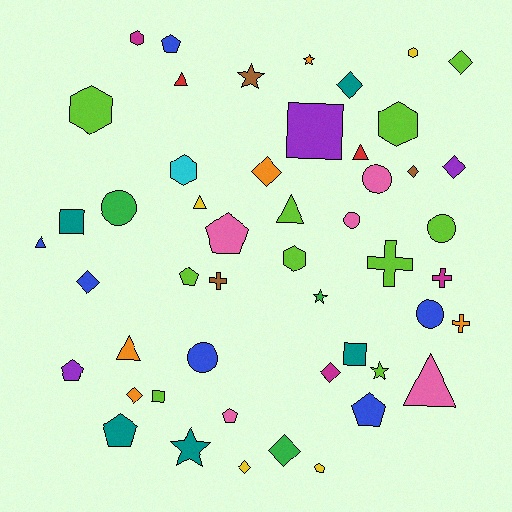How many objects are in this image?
There are 50 objects.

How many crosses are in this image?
There are 4 crosses.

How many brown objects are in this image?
There are 3 brown objects.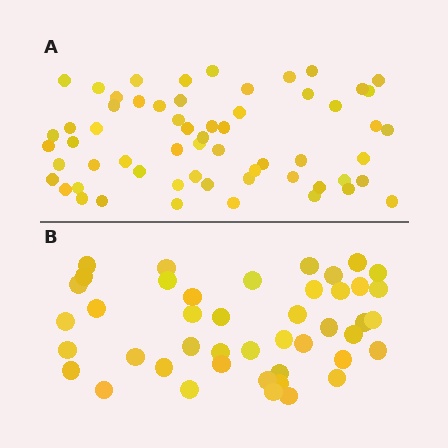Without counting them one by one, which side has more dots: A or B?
Region A (the top region) has more dots.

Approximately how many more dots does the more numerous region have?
Region A has approximately 15 more dots than region B.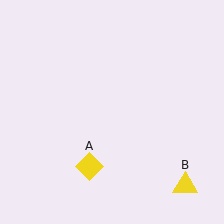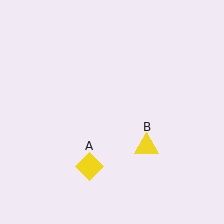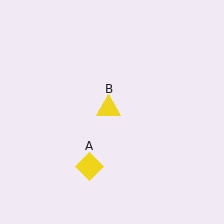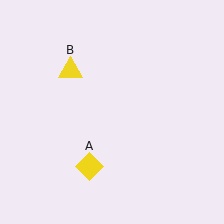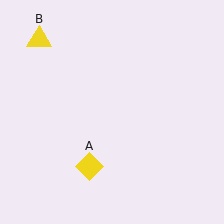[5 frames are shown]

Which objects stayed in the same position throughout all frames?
Yellow diamond (object A) remained stationary.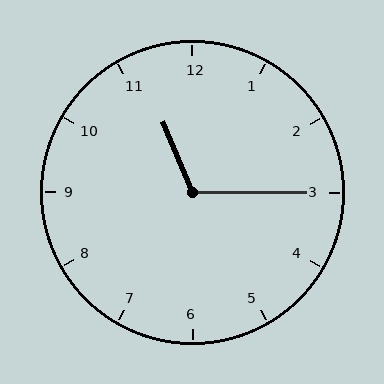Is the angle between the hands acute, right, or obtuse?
It is obtuse.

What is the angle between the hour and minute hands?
Approximately 112 degrees.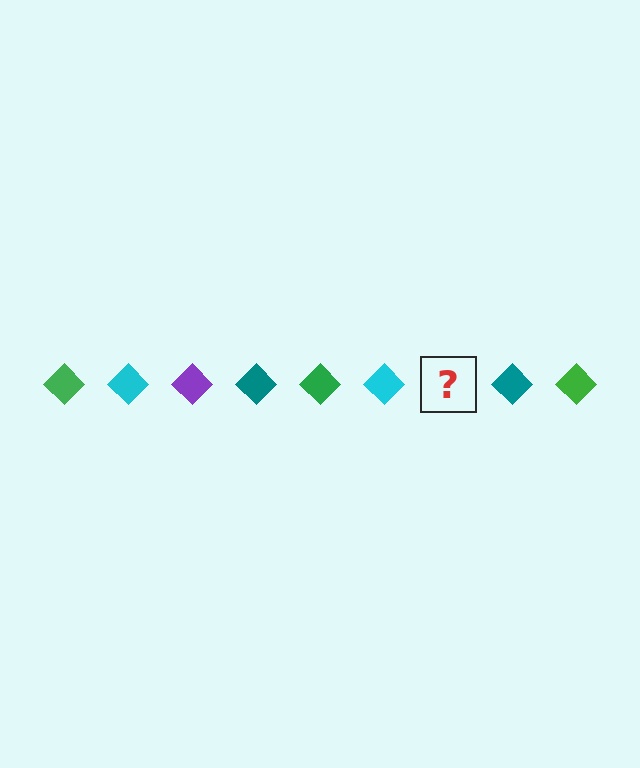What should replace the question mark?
The question mark should be replaced with a purple diamond.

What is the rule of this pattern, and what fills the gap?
The rule is that the pattern cycles through green, cyan, purple, teal diamonds. The gap should be filled with a purple diamond.